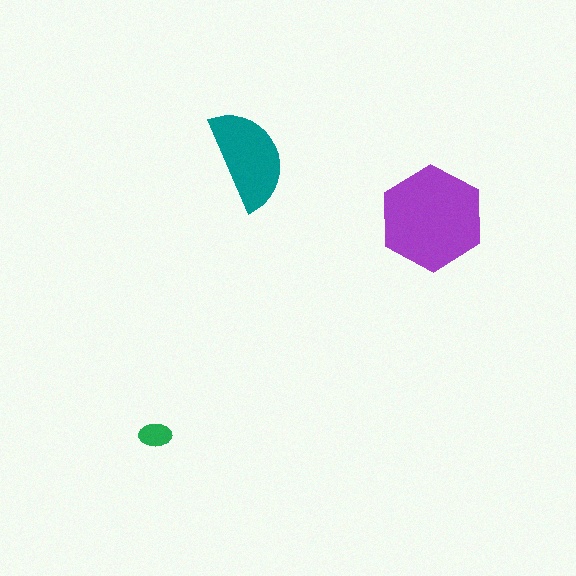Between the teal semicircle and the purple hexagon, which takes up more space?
The purple hexagon.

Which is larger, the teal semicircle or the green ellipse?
The teal semicircle.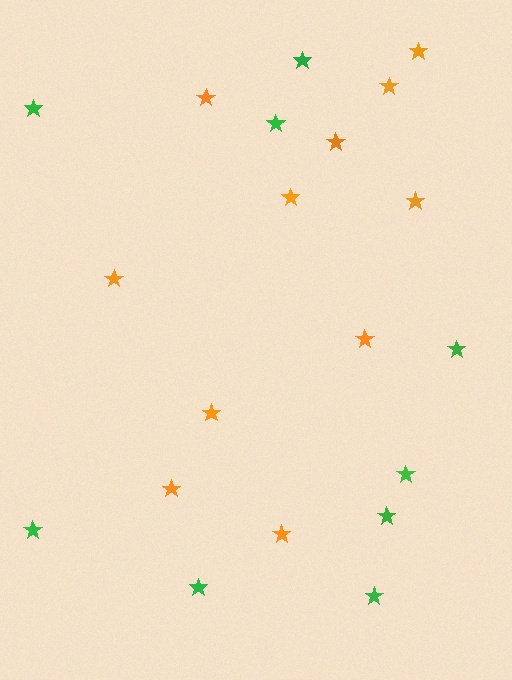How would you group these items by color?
There are 2 groups: one group of green stars (9) and one group of orange stars (11).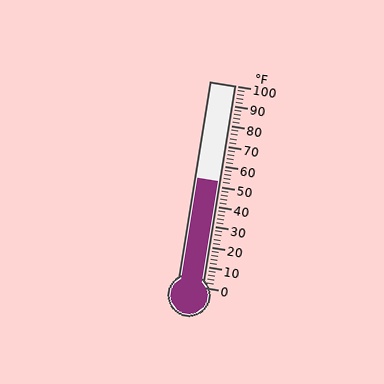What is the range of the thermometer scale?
The thermometer scale ranges from 0°F to 100°F.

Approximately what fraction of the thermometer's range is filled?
The thermometer is filled to approximately 50% of its range.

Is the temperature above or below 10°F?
The temperature is above 10°F.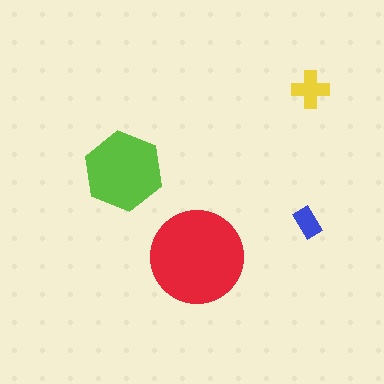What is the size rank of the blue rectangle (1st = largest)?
4th.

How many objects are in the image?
There are 4 objects in the image.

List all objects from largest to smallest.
The red circle, the lime hexagon, the yellow cross, the blue rectangle.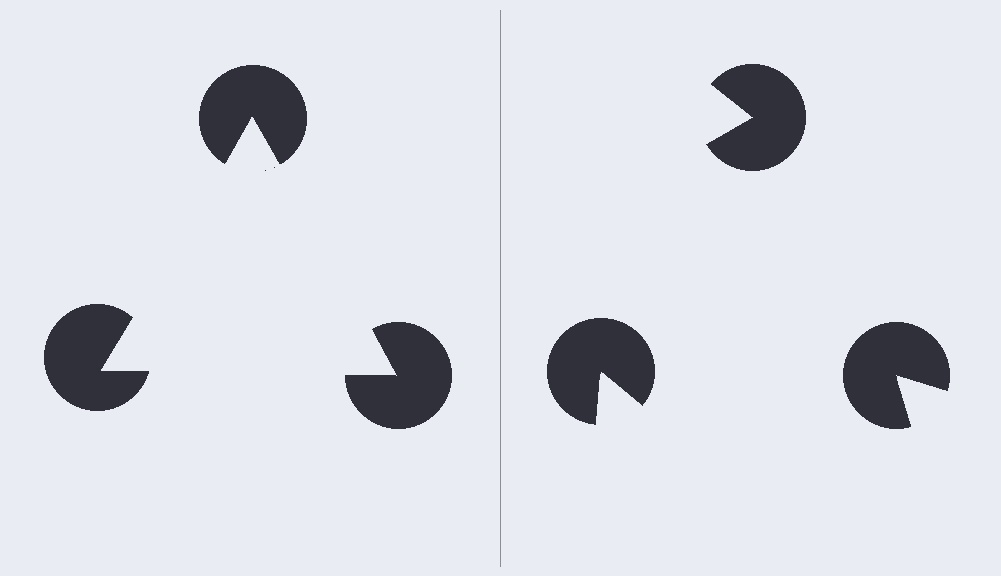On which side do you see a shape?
An illusory triangle appears on the left side. On the right side the wedge cuts are rotated, so no coherent shape forms.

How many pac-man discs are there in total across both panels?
6 — 3 on each side.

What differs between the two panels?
The pac-man discs are positioned identically on both sides; only the wedge orientations differ. On the left they align to a triangle; on the right they are misaligned.